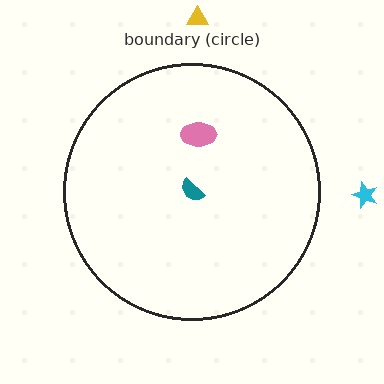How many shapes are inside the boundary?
2 inside, 2 outside.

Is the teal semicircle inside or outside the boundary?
Inside.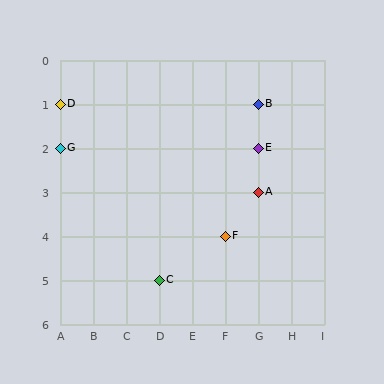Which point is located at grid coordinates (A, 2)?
Point G is at (A, 2).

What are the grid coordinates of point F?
Point F is at grid coordinates (F, 4).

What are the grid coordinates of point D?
Point D is at grid coordinates (A, 1).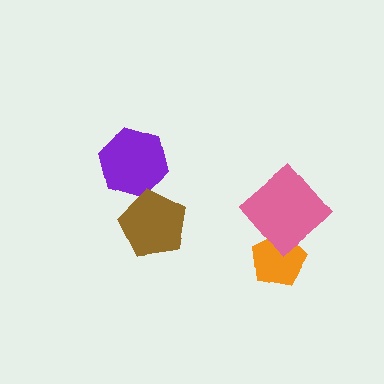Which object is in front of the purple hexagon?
The brown pentagon is in front of the purple hexagon.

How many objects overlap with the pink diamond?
1 object overlaps with the pink diamond.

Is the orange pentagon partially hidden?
Yes, it is partially covered by another shape.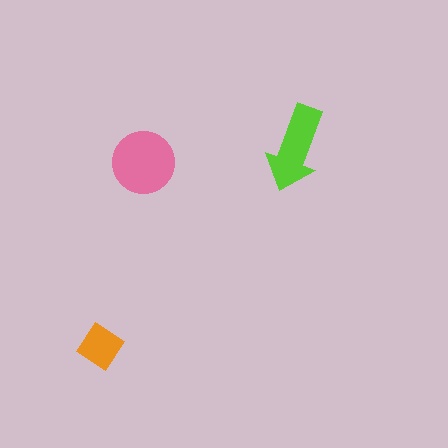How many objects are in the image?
There are 3 objects in the image.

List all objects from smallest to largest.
The orange diamond, the lime arrow, the pink circle.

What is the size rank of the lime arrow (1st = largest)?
2nd.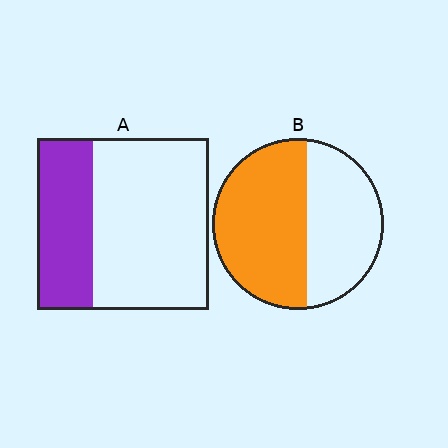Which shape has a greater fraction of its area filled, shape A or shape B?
Shape B.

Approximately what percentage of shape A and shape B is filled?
A is approximately 35% and B is approximately 55%.